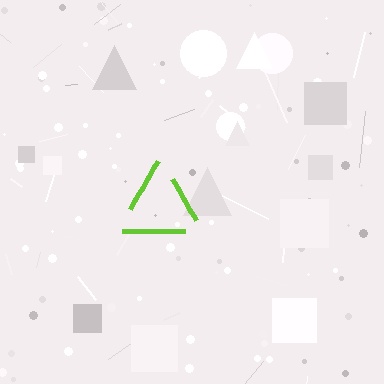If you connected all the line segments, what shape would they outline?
They would outline a triangle.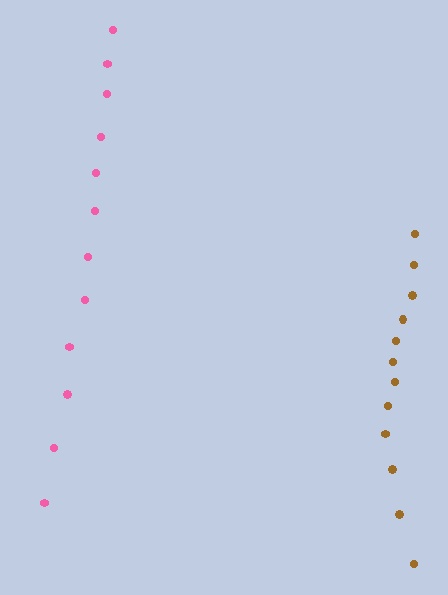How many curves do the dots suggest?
There are 2 distinct paths.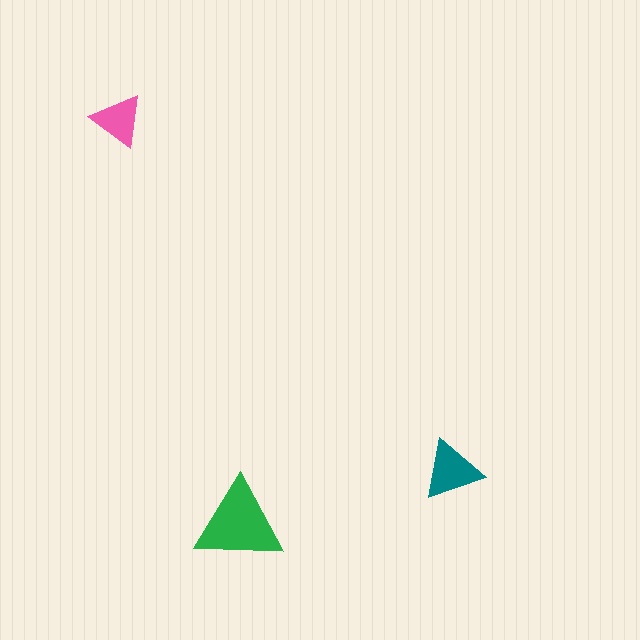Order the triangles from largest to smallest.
the green one, the teal one, the pink one.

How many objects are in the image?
There are 3 objects in the image.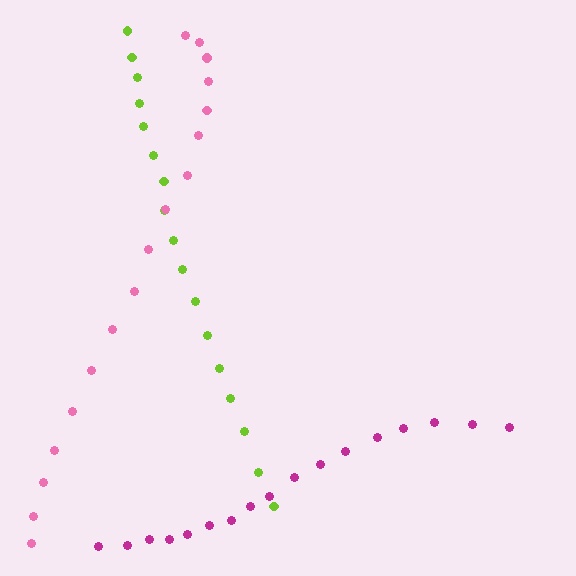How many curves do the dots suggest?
There are 3 distinct paths.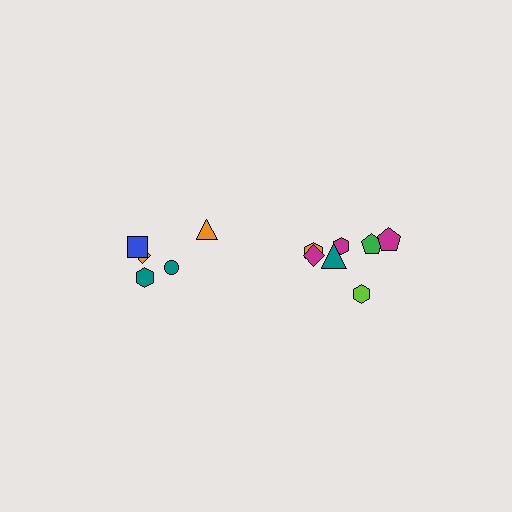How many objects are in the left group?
There are 5 objects.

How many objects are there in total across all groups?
There are 12 objects.